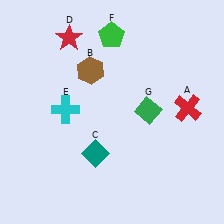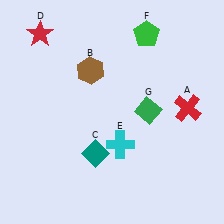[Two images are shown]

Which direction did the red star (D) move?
The red star (D) moved left.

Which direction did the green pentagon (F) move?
The green pentagon (F) moved right.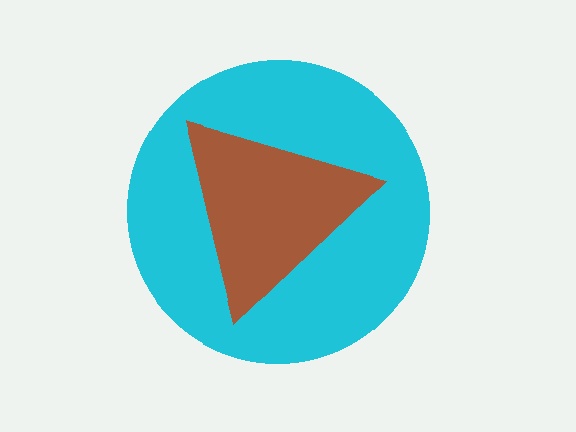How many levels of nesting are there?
2.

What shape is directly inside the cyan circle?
The brown triangle.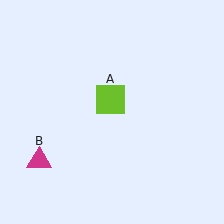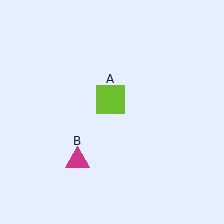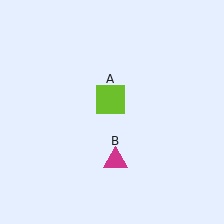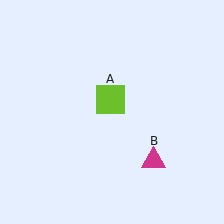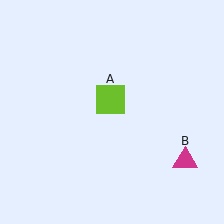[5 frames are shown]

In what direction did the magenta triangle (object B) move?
The magenta triangle (object B) moved right.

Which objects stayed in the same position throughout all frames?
Lime square (object A) remained stationary.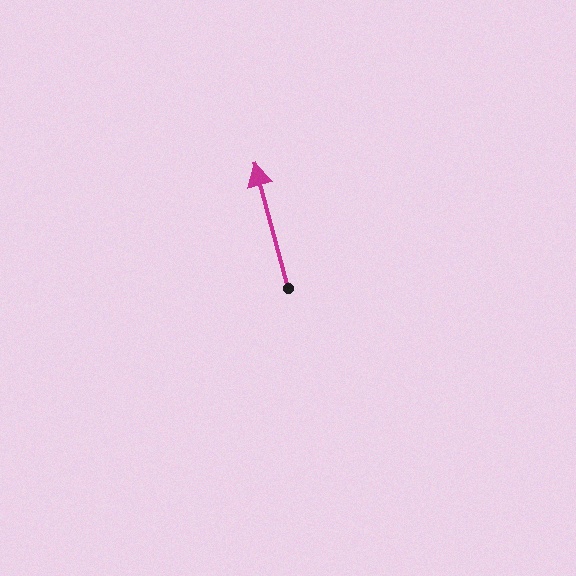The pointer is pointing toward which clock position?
Roughly 11 o'clock.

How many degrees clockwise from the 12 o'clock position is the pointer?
Approximately 345 degrees.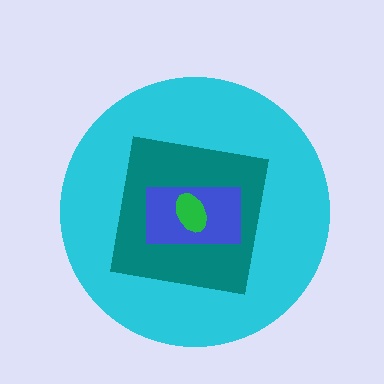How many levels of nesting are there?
4.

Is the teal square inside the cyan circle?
Yes.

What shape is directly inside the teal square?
The blue rectangle.